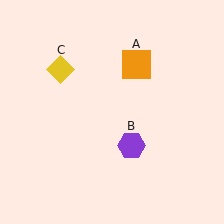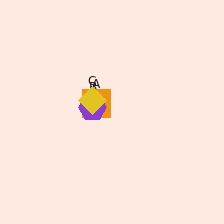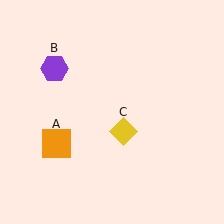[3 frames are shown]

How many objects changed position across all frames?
3 objects changed position: orange square (object A), purple hexagon (object B), yellow diamond (object C).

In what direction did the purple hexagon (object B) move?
The purple hexagon (object B) moved up and to the left.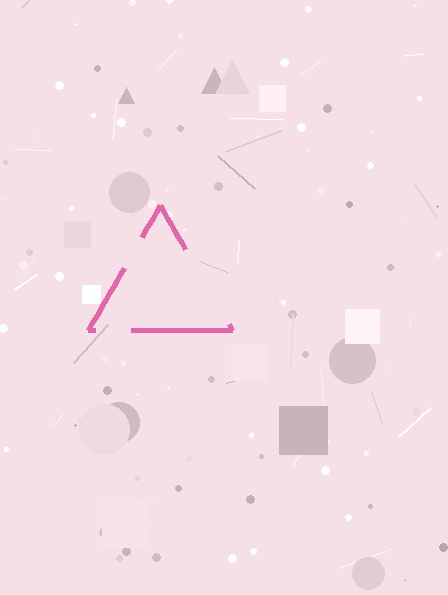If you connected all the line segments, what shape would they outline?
They would outline a triangle.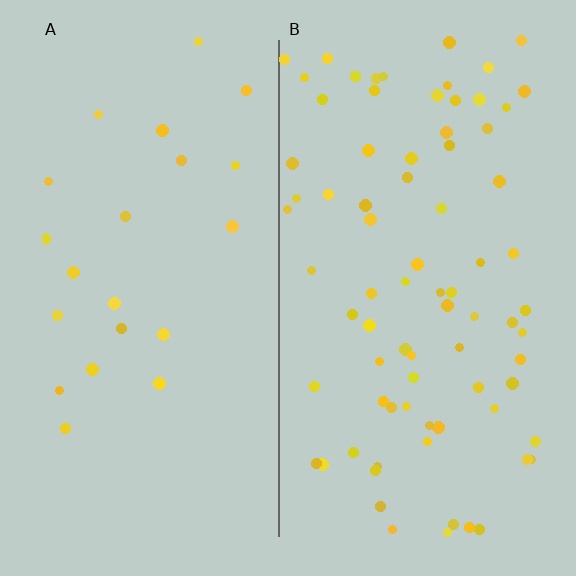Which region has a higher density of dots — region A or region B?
B (the right).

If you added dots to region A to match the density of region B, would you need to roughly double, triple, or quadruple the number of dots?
Approximately quadruple.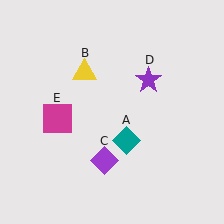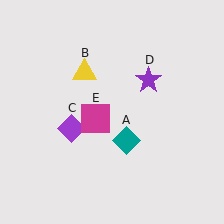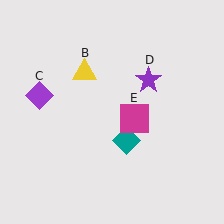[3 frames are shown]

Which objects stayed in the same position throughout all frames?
Teal diamond (object A) and yellow triangle (object B) and purple star (object D) remained stationary.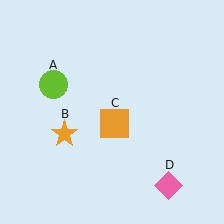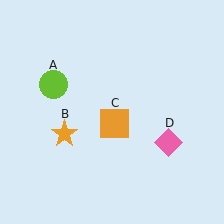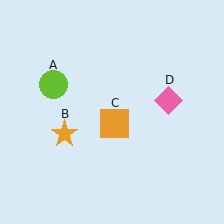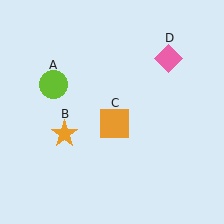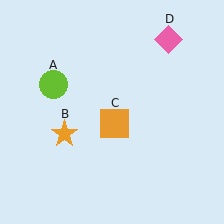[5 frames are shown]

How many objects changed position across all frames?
1 object changed position: pink diamond (object D).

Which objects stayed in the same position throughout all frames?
Lime circle (object A) and orange star (object B) and orange square (object C) remained stationary.